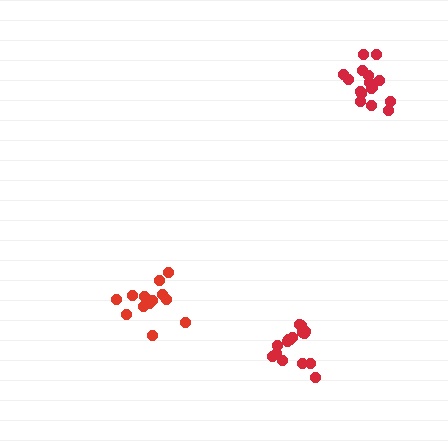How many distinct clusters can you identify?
There are 3 distinct clusters.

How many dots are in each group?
Group 1: 13 dots, Group 2: 16 dots, Group 3: 16 dots (45 total).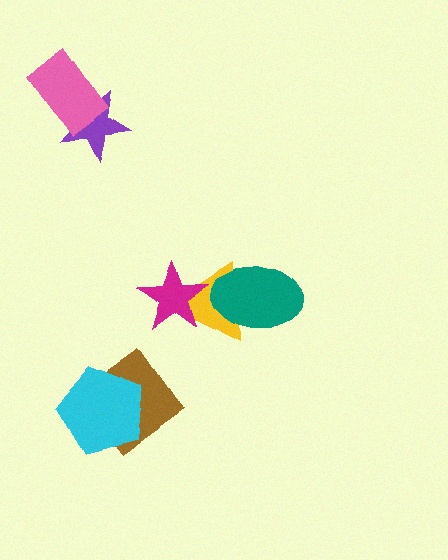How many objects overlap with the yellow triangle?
2 objects overlap with the yellow triangle.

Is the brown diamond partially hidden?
Yes, it is partially covered by another shape.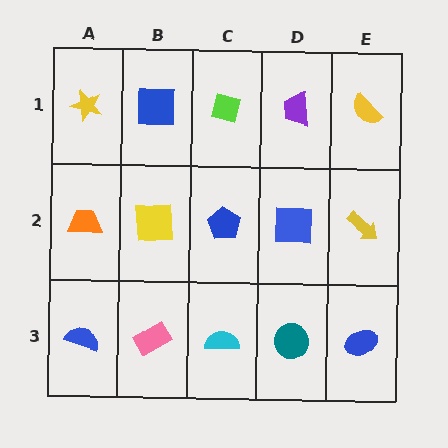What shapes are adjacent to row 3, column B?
A yellow square (row 2, column B), a blue semicircle (row 3, column A), a cyan semicircle (row 3, column C).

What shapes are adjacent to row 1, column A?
An orange trapezoid (row 2, column A), a blue square (row 1, column B).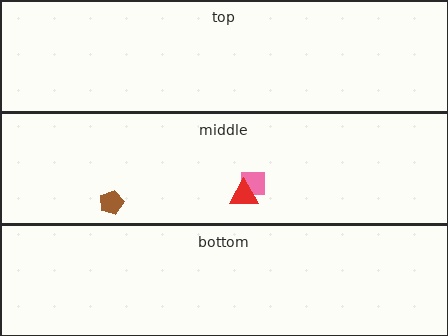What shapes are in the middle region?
The pink square, the red triangle, the brown pentagon.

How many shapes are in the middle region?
3.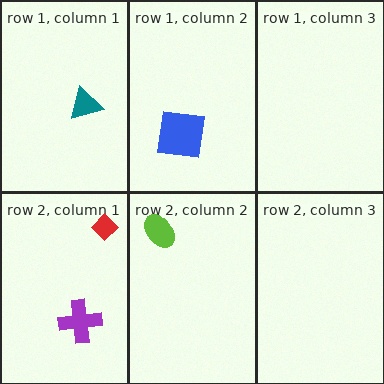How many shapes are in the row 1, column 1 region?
1.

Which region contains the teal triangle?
The row 1, column 1 region.